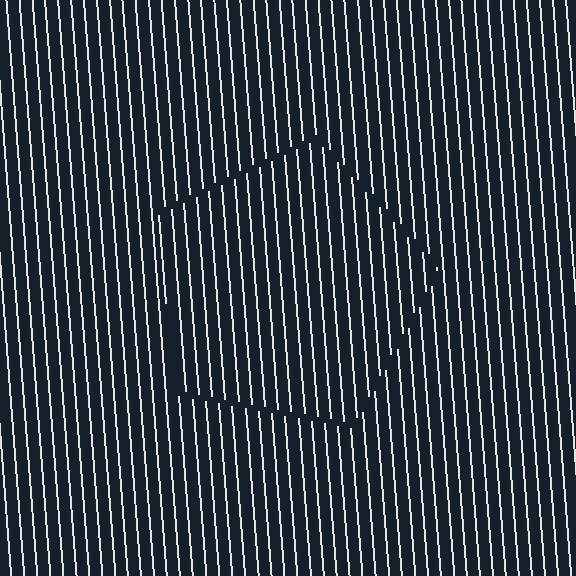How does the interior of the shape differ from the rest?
The interior of the shape contains the same grating, shifted by half a period — the contour is defined by the phase discontinuity where line-ends from the inner and outer gratings abut.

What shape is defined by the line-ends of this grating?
An illusory pentagon. The interior of the shape contains the same grating, shifted by half a period — the contour is defined by the phase discontinuity where line-ends from the inner and outer gratings abut.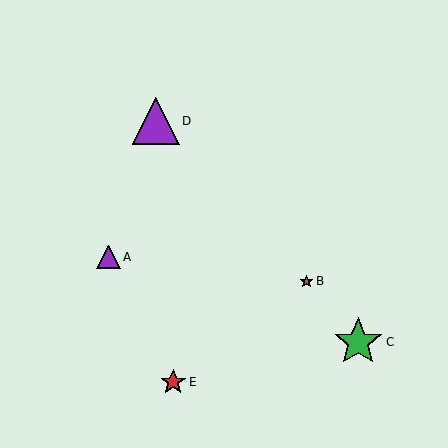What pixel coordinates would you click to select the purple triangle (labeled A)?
Click at (108, 257) to select the purple triangle A.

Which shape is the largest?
The green star (labeled C) is the largest.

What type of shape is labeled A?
Shape A is a purple triangle.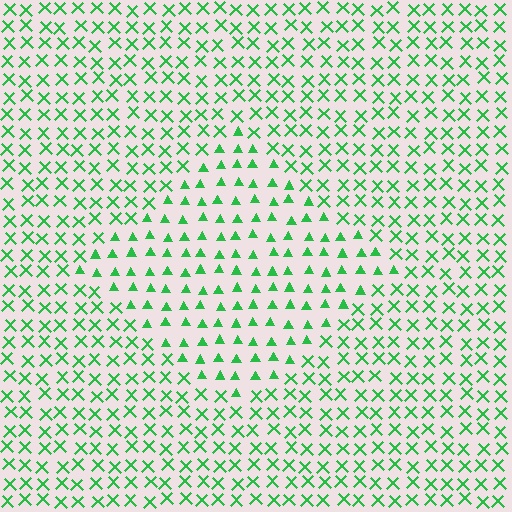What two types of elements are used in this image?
The image uses triangles inside the diamond region and X marks outside it.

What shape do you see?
I see a diamond.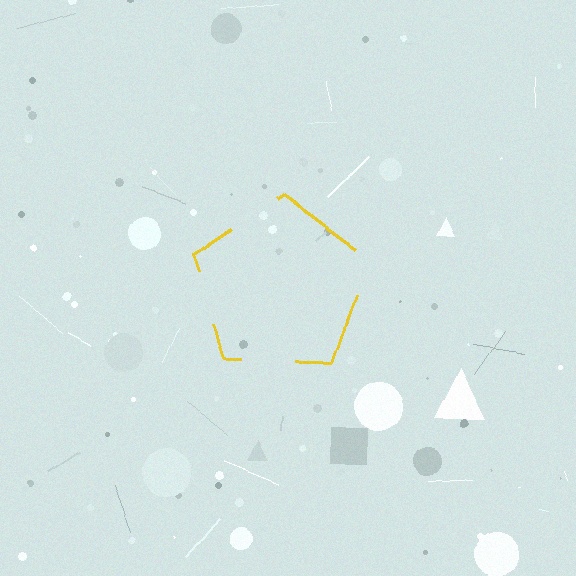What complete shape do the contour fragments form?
The contour fragments form a pentagon.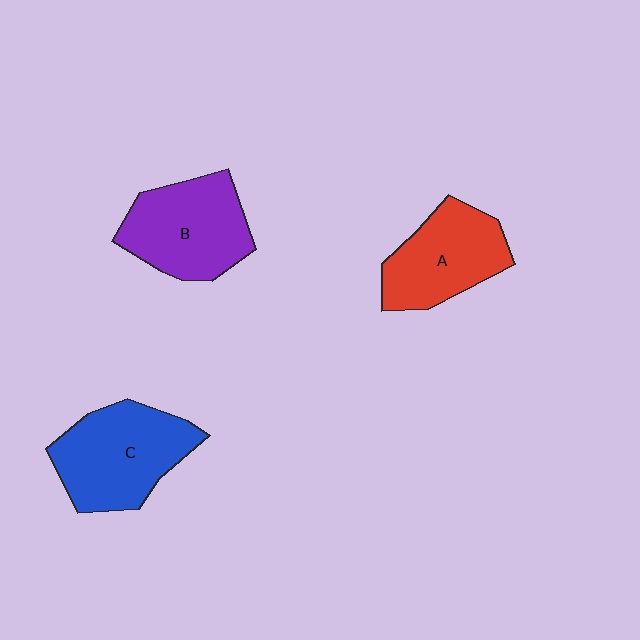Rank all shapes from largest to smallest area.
From largest to smallest: C (blue), B (purple), A (red).